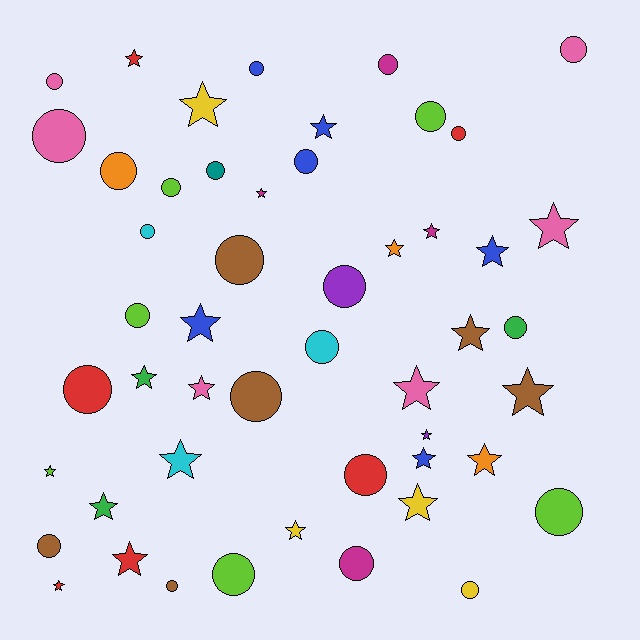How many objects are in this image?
There are 50 objects.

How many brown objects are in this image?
There are 6 brown objects.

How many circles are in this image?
There are 26 circles.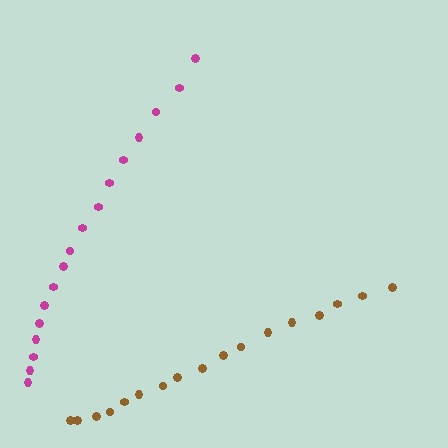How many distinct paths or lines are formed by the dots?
There are 2 distinct paths.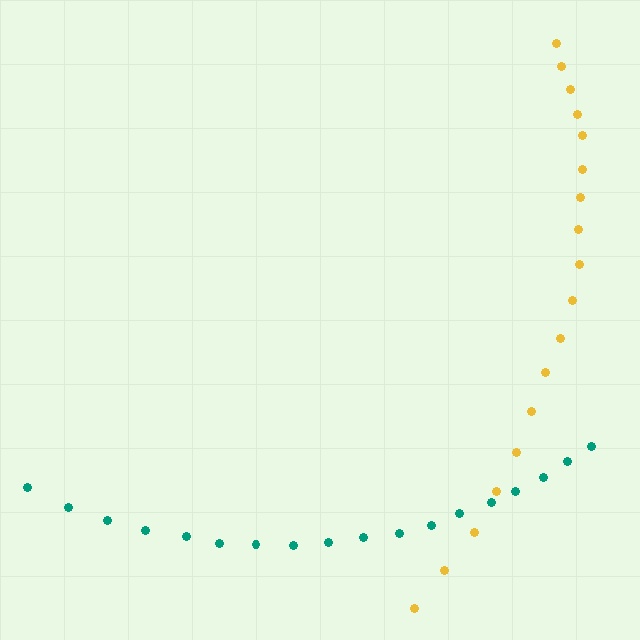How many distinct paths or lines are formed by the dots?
There are 2 distinct paths.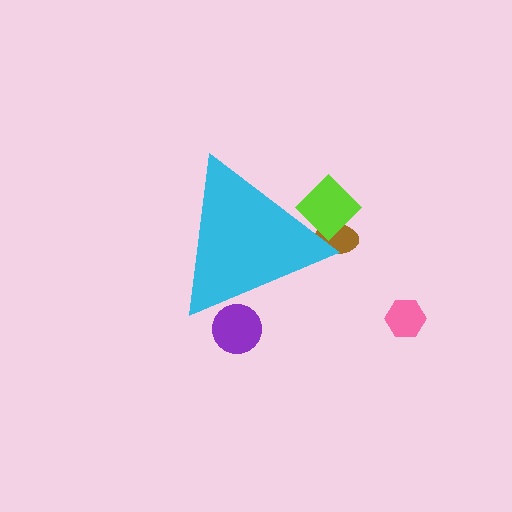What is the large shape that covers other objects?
A cyan triangle.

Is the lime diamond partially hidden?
Yes, the lime diamond is partially hidden behind the cyan triangle.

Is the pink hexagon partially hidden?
No, the pink hexagon is fully visible.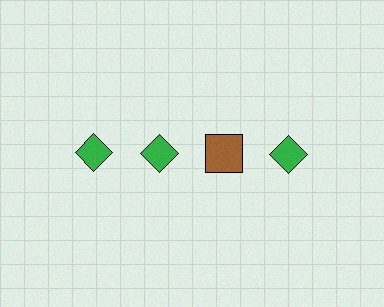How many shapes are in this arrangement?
There are 4 shapes arranged in a grid pattern.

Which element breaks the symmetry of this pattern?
The brown square in the top row, center column breaks the symmetry. All other shapes are green diamonds.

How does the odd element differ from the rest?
It differs in both color (brown instead of green) and shape (square instead of diamond).